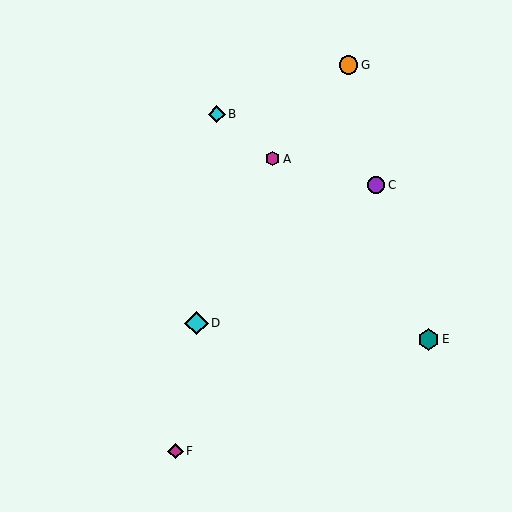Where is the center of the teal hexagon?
The center of the teal hexagon is at (429, 339).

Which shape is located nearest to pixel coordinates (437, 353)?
The teal hexagon (labeled E) at (429, 339) is nearest to that location.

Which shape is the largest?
The cyan diamond (labeled D) is the largest.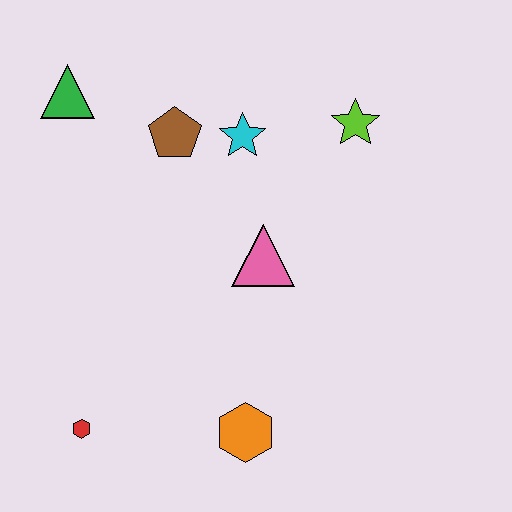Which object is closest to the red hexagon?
The orange hexagon is closest to the red hexagon.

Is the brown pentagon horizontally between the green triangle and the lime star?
Yes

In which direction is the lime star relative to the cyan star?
The lime star is to the right of the cyan star.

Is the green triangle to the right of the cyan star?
No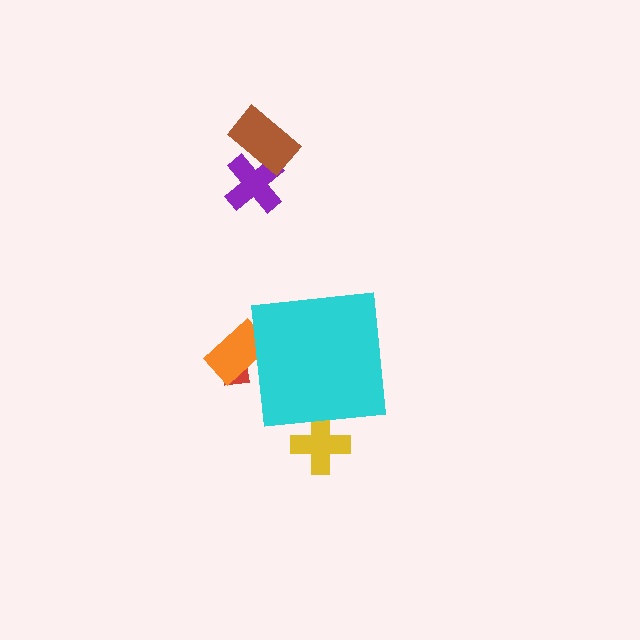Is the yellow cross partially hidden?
Yes, the yellow cross is partially hidden behind the cyan square.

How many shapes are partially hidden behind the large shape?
3 shapes are partially hidden.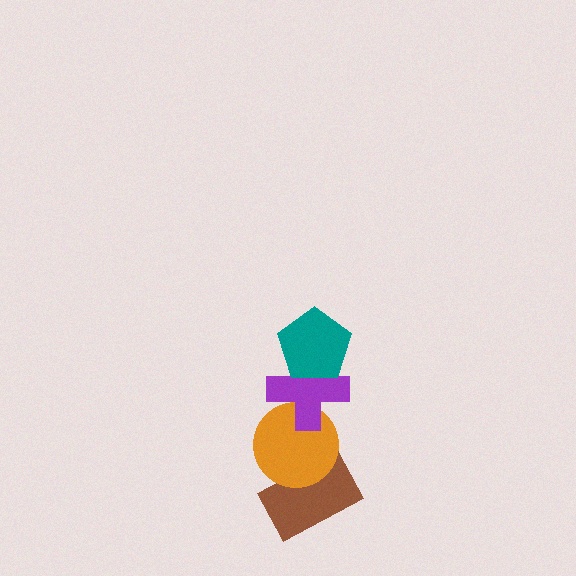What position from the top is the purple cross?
The purple cross is 2nd from the top.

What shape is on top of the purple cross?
The teal pentagon is on top of the purple cross.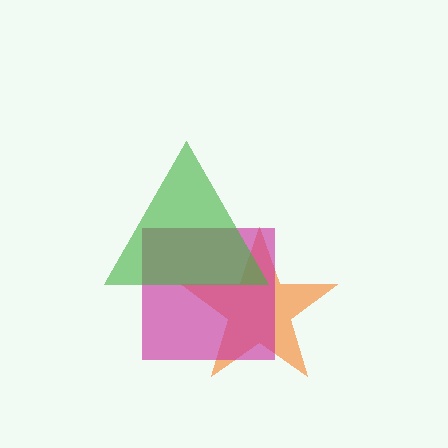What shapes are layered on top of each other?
The layered shapes are: an orange star, a magenta square, a green triangle.